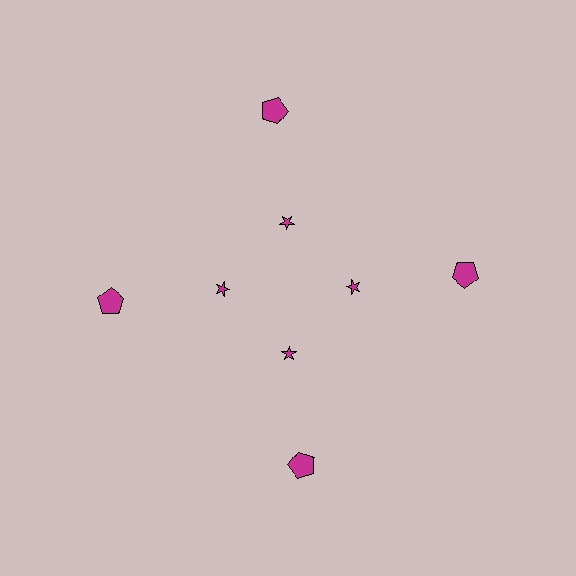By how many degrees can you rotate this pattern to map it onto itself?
The pattern maps onto itself every 90 degrees of rotation.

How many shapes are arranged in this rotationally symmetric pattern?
There are 8 shapes, arranged in 4 groups of 2.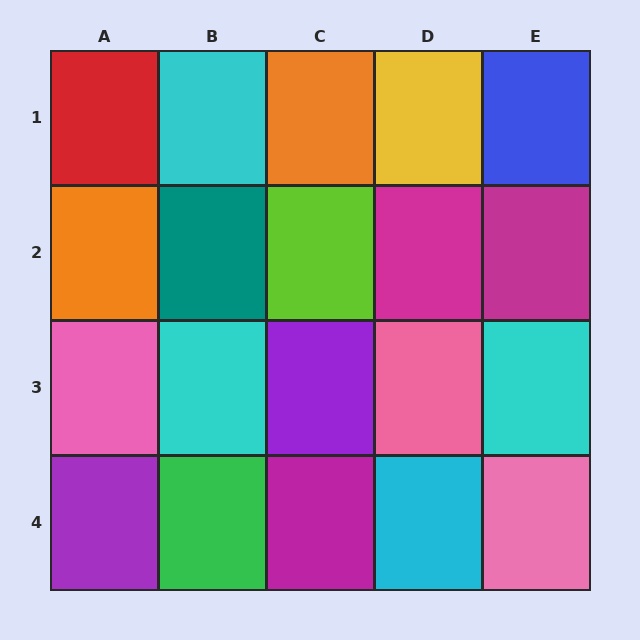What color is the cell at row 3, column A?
Pink.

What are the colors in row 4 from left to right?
Purple, green, magenta, cyan, pink.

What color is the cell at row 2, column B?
Teal.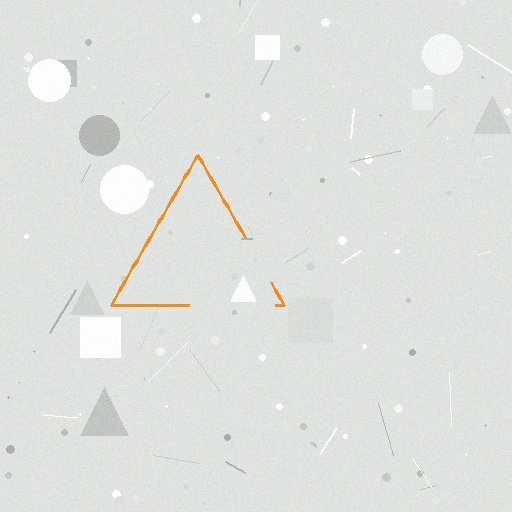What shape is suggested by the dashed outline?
The dashed outline suggests a triangle.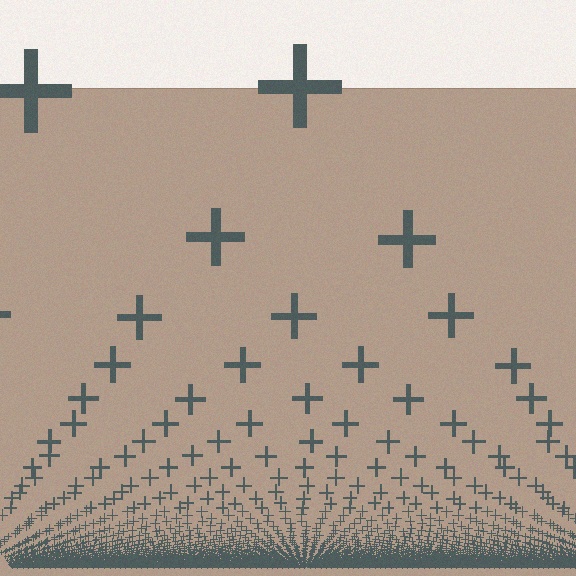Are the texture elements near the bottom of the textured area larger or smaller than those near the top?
Smaller. The gradient is inverted — elements near the bottom are smaller and denser.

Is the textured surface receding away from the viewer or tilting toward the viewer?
The surface appears to tilt toward the viewer. Texture elements get larger and sparser toward the top.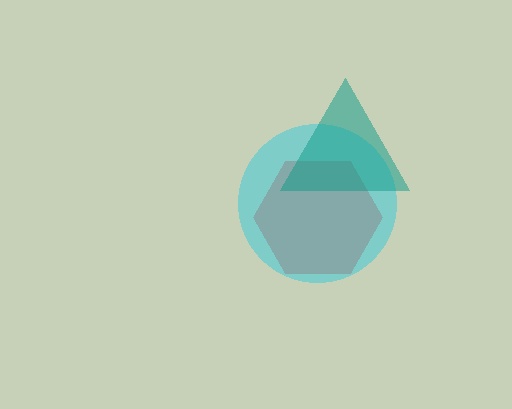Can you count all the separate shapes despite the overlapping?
Yes, there are 3 separate shapes.